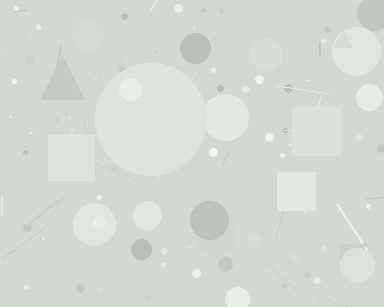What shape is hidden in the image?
A circle is hidden in the image.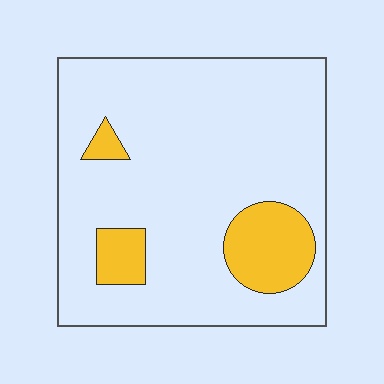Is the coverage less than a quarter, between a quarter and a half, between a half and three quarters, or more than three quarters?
Less than a quarter.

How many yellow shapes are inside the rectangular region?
3.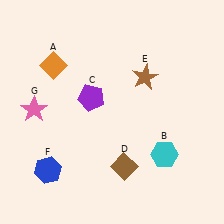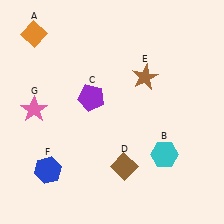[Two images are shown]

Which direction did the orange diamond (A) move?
The orange diamond (A) moved up.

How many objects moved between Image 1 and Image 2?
1 object moved between the two images.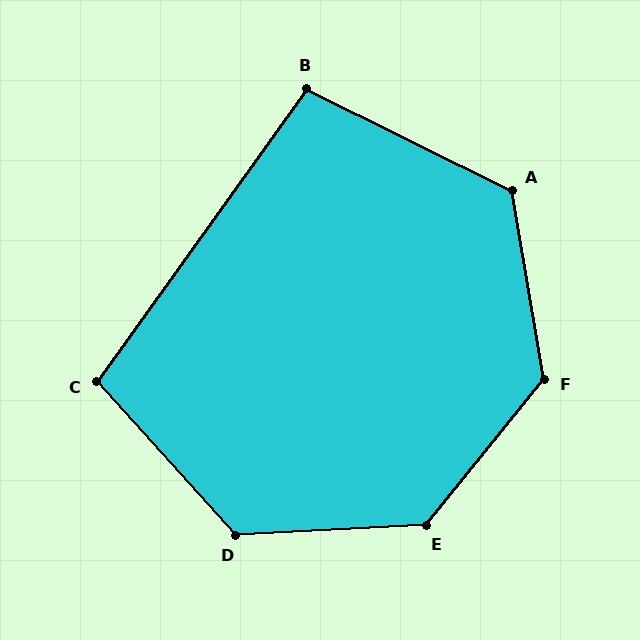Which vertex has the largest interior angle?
F, at approximately 132 degrees.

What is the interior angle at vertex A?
Approximately 126 degrees (obtuse).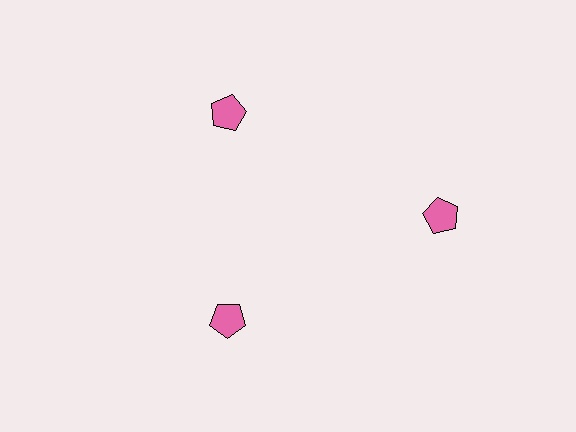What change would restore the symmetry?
The symmetry would be restored by moving it inward, back onto the ring so that all 3 pentagons sit at equal angles and equal distance from the center.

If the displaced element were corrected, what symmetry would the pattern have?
It would have 3-fold rotational symmetry — the pattern would map onto itself every 120 degrees.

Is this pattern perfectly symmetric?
No. The 3 pink pentagons are arranged in a ring, but one element near the 3 o'clock position is pushed outward from the center, breaking the 3-fold rotational symmetry.